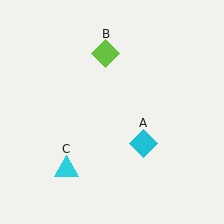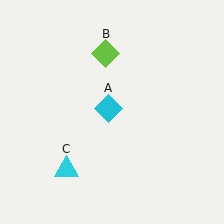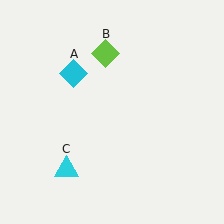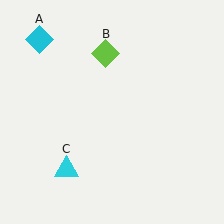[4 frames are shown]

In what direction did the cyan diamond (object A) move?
The cyan diamond (object A) moved up and to the left.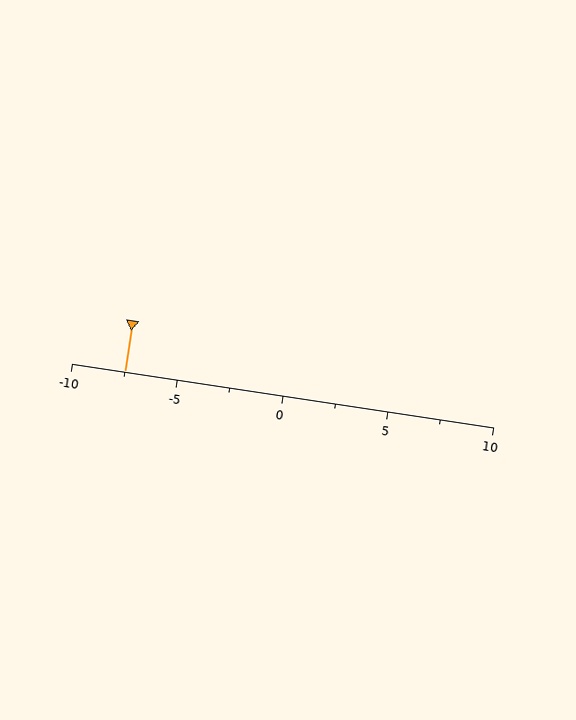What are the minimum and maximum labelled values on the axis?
The axis runs from -10 to 10.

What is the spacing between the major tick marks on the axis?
The major ticks are spaced 5 apart.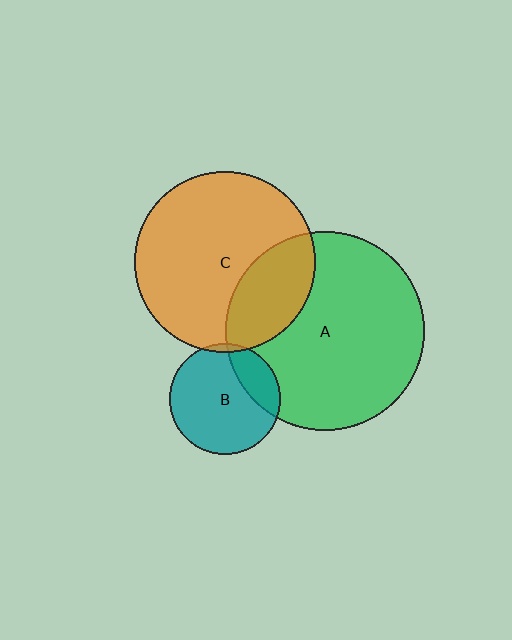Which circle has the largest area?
Circle A (green).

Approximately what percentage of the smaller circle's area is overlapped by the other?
Approximately 25%.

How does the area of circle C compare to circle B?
Approximately 2.7 times.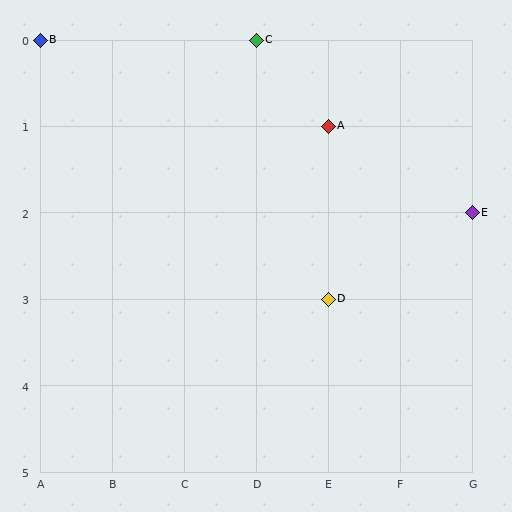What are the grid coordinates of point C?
Point C is at grid coordinates (D, 0).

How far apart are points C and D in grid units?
Points C and D are 1 column and 3 rows apart (about 3.2 grid units diagonally).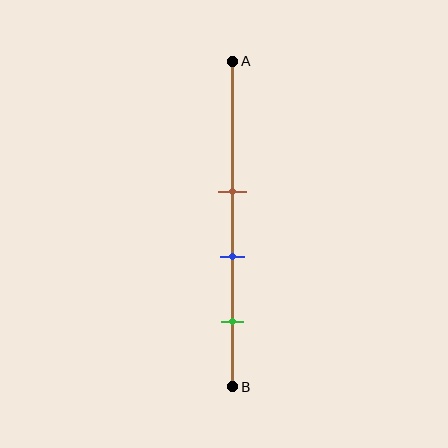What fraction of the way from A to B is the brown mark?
The brown mark is approximately 40% (0.4) of the way from A to B.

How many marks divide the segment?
There are 3 marks dividing the segment.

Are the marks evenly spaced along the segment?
Yes, the marks are approximately evenly spaced.